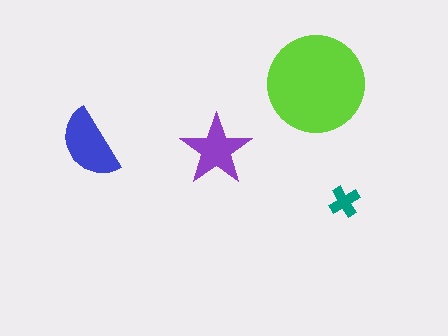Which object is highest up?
The lime circle is topmost.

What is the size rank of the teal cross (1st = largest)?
4th.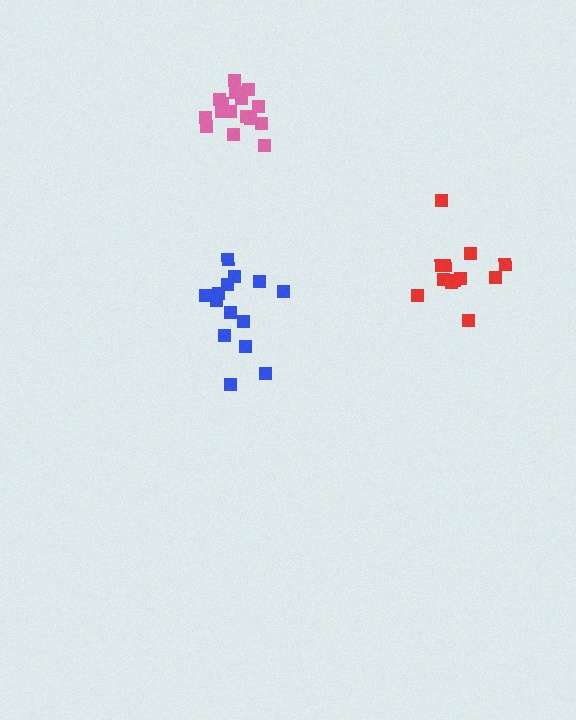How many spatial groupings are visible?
There are 3 spatial groupings.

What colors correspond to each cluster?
The clusters are colored: blue, pink, red.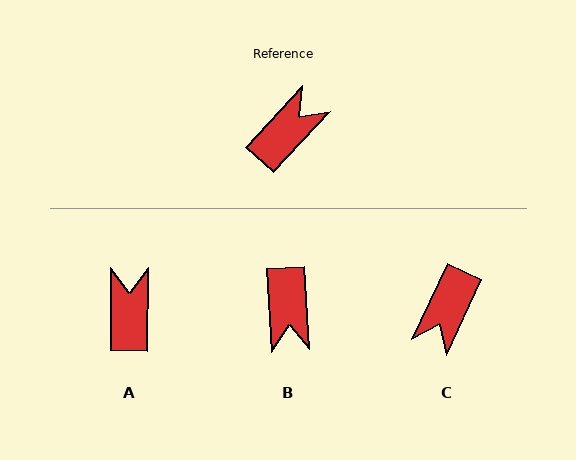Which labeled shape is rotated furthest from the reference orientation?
C, about 162 degrees away.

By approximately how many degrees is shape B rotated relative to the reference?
Approximately 134 degrees clockwise.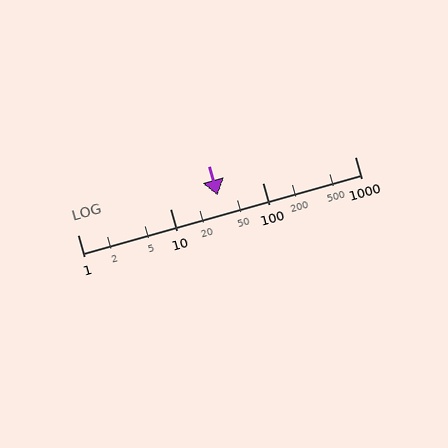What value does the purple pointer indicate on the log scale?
The pointer indicates approximately 33.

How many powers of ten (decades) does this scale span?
The scale spans 3 decades, from 1 to 1000.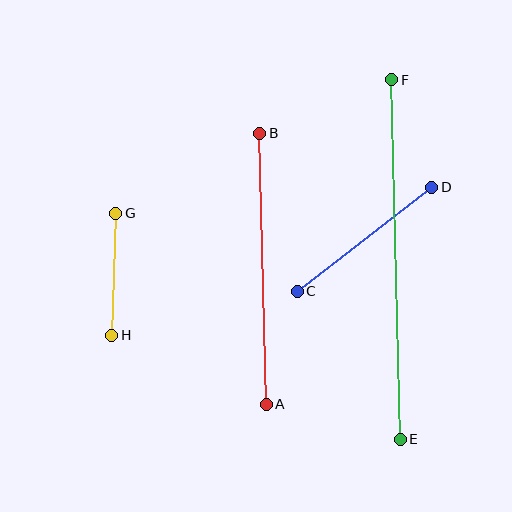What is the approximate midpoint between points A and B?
The midpoint is at approximately (263, 269) pixels.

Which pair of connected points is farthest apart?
Points E and F are farthest apart.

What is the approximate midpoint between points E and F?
The midpoint is at approximately (396, 259) pixels.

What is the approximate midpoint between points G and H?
The midpoint is at approximately (114, 274) pixels.